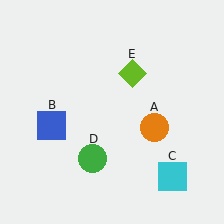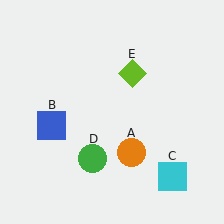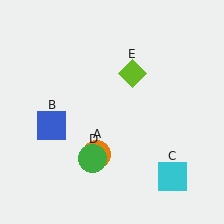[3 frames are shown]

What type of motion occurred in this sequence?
The orange circle (object A) rotated clockwise around the center of the scene.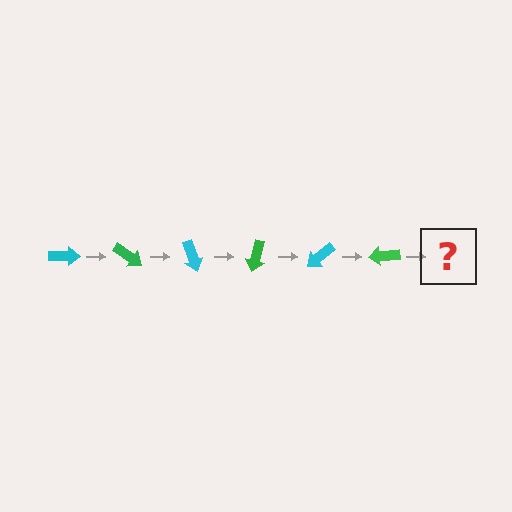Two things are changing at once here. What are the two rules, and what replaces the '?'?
The two rules are that it rotates 35 degrees each step and the color cycles through cyan and green. The '?' should be a cyan arrow, rotated 210 degrees from the start.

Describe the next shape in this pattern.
It should be a cyan arrow, rotated 210 degrees from the start.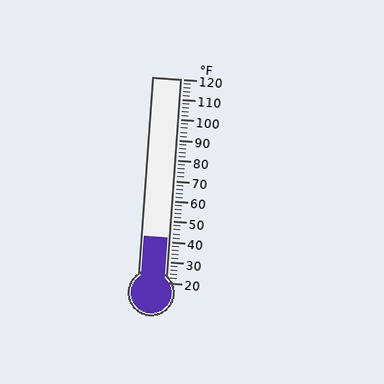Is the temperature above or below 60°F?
The temperature is below 60°F.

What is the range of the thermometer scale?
The thermometer scale ranges from 20°F to 120°F.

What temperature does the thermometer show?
The thermometer shows approximately 42°F.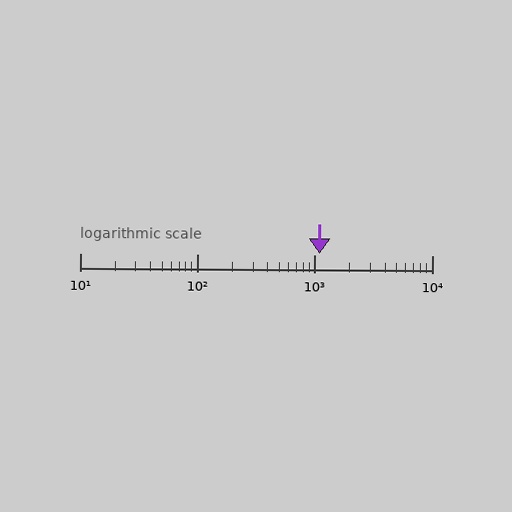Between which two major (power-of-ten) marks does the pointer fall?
The pointer is between 1000 and 10000.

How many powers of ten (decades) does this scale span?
The scale spans 3 decades, from 10 to 10000.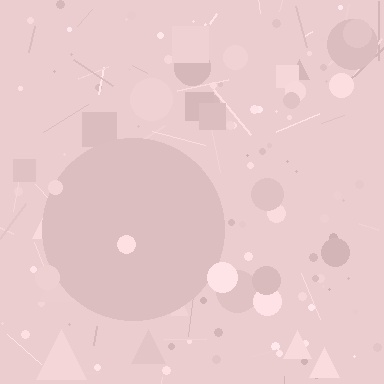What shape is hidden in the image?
A circle is hidden in the image.